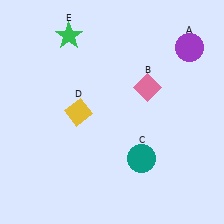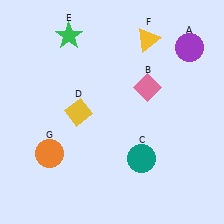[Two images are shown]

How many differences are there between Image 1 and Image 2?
There are 2 differences between the two images.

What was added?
A yellow triangle (F), an orange circle (G) were added in Image 2.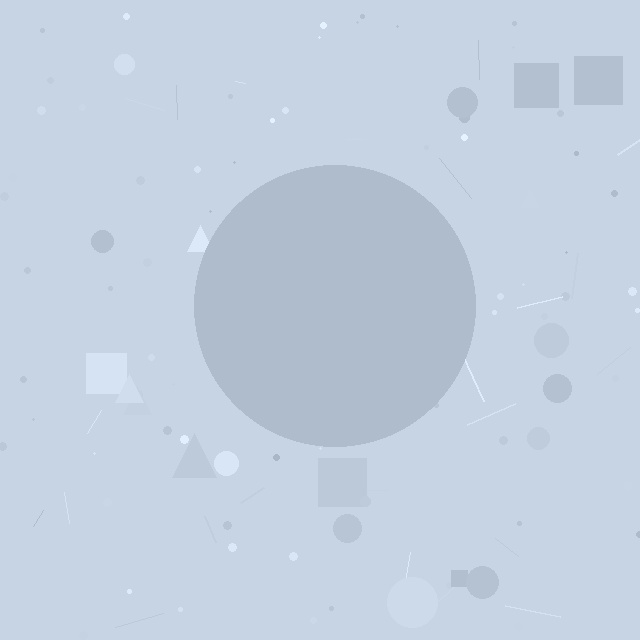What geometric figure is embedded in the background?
A circle is embedded in the background.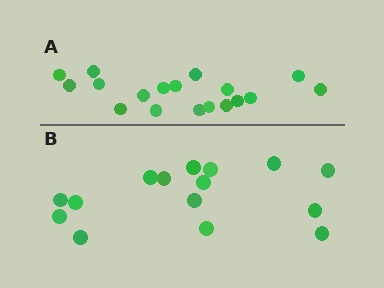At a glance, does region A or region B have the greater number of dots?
Region A (the top region) has more dots.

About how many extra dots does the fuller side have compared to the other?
Region A has just a few more — roughly 2 or 3 more dots than region B.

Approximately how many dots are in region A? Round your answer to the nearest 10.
About 20 dots. (The exact count is 18, which rounds to 20.)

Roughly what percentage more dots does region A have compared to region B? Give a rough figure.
About 20% more.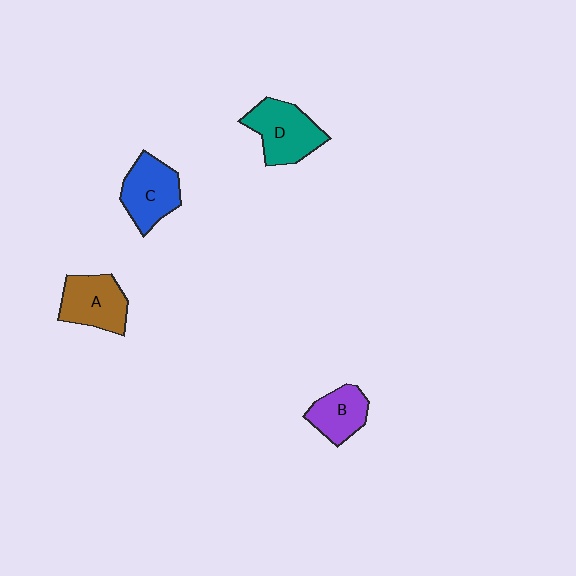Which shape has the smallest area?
Shape B (purple).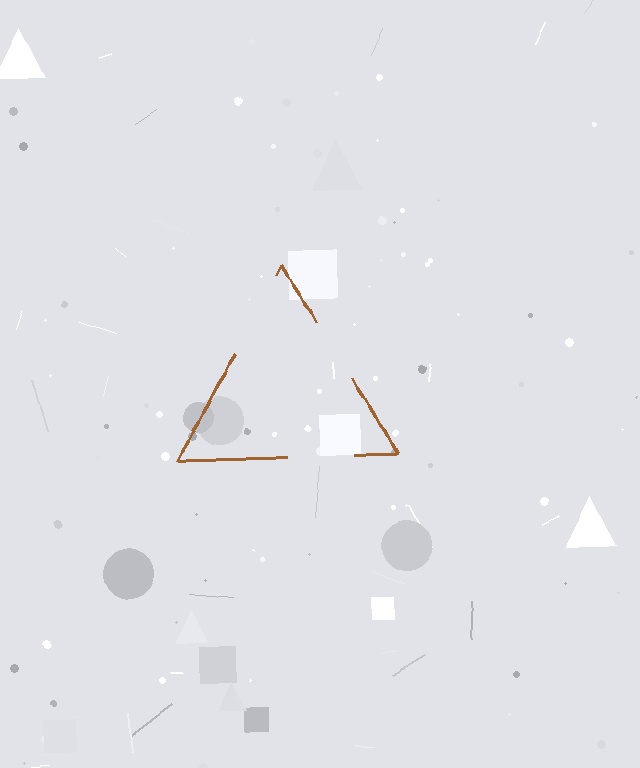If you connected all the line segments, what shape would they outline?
They would outline a triangle.